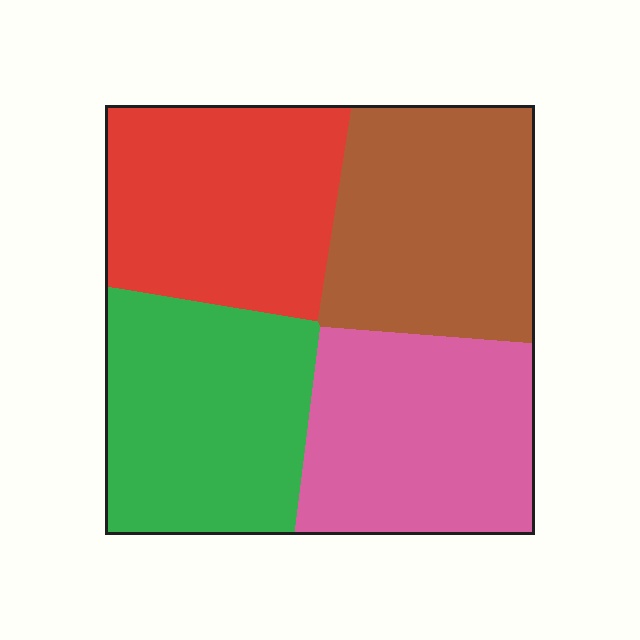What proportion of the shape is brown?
Brown covers 25% of the shape.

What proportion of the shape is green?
Green covers about 25% of the shape.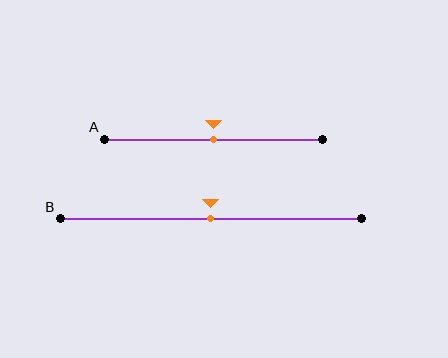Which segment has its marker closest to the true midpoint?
Segment A has its marker closest to the true midpoint.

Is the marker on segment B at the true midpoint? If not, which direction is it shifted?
Yes, the marker on segment B is at the true midpoint.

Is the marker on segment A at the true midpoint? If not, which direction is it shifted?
Yes, the marker on segment A is at the true midpoint.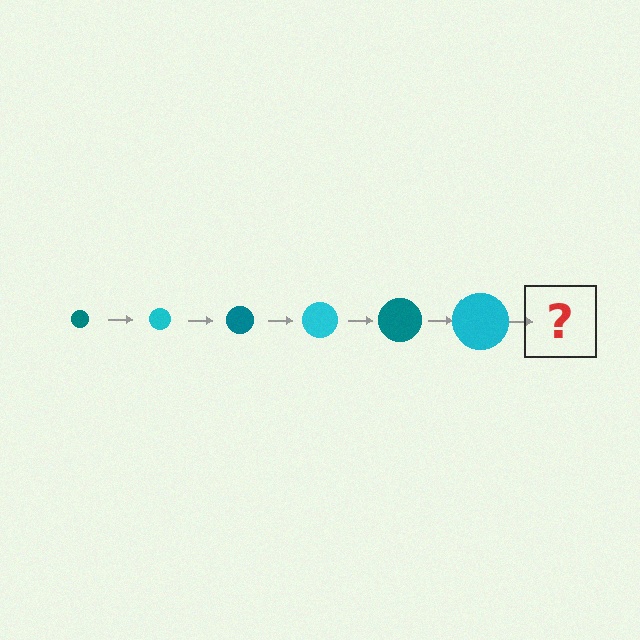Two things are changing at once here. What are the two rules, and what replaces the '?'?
The two rules are that the circle grows larger each step and the color cycles through teal and cyan. The '?' should be a teal circle, larger than the previous one.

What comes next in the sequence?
The next element should be a teal circle, larger than the previous one.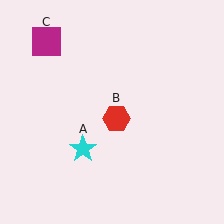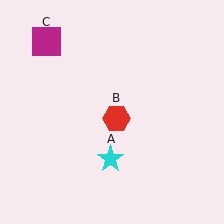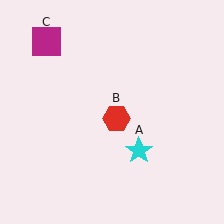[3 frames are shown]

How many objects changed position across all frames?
1 object changed position: cyan star (object A).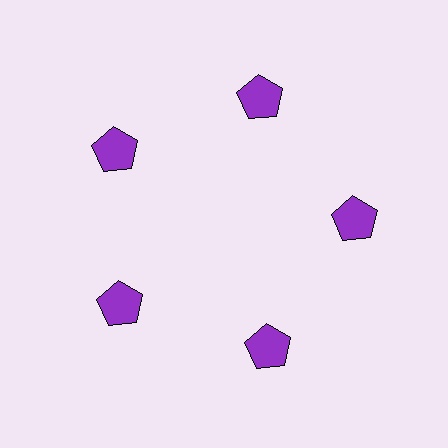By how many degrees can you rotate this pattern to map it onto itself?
The pattern maps onto itself every 72 degrees of rotation.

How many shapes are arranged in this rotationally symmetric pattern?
There are 5 shapes, arranged in 5 groups of 1.